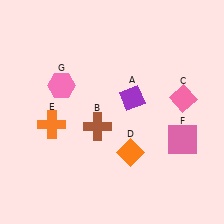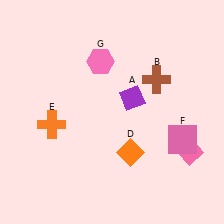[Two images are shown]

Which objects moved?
The objects that moved are: the brown cross (B), the pink diamond (C), the pink hexagon (G).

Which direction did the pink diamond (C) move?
The pink diamond (C) moved down.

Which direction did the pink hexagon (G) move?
The pink hexagon (G) moved right.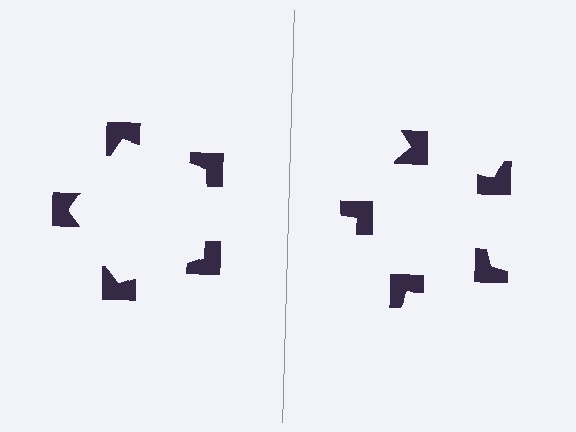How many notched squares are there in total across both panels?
10 — 5 on each side.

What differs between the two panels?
The notched squares are positioned identically on both sides; only the wedge orientations differ. On the left they align to a pentagon; on the right they are misaligned.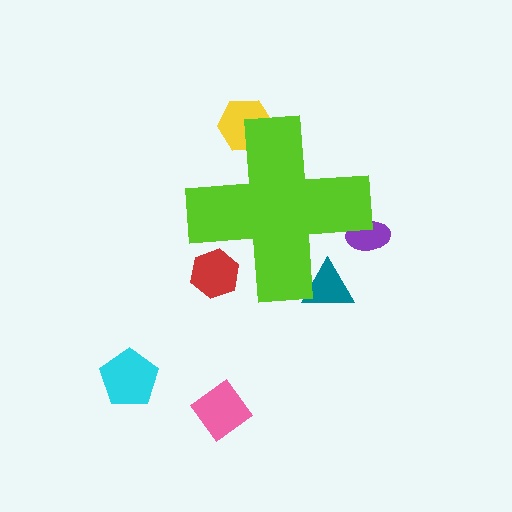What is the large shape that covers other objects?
A lime cross.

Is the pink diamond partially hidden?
No, the pink diamond is fully visible.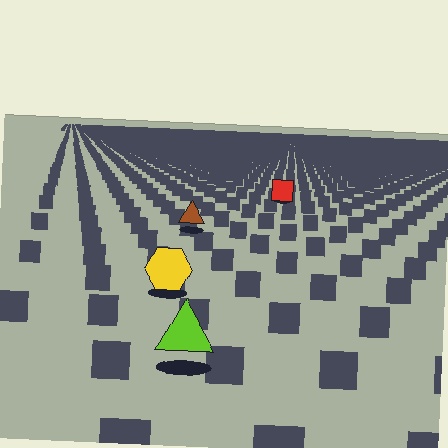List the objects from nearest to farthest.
From nearest to farthest: the lime triangle, the yellow hexagon, the brown triangle, the red square.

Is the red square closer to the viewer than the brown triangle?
No. The brown triangle is closer — you can tell from the texture gradient: the ground texture is coarser near it.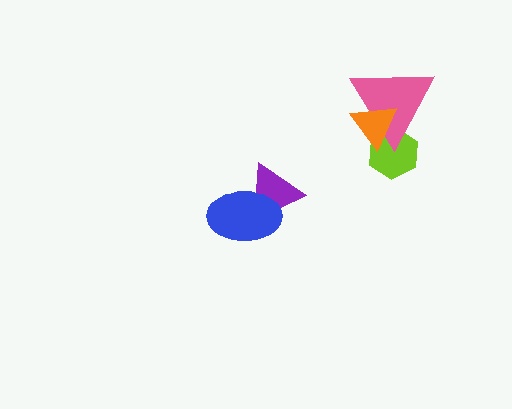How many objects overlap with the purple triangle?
1 object overlaps with the purple triangle.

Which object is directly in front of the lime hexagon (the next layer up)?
The pink triangle is directly in front of the lime hexagon.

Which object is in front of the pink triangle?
The orange triangle is in front of the pink triangle.